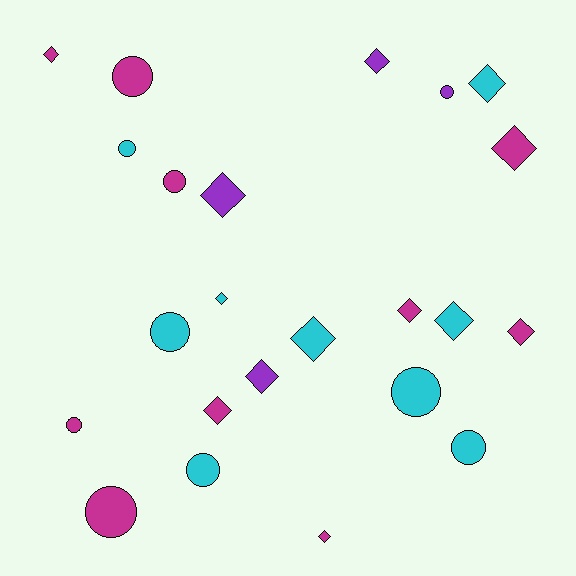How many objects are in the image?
There are 23 objects.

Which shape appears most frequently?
Diamond, with 13 objects.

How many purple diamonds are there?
There are 3 purple diamonds.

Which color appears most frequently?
Magenta, with 10 objects.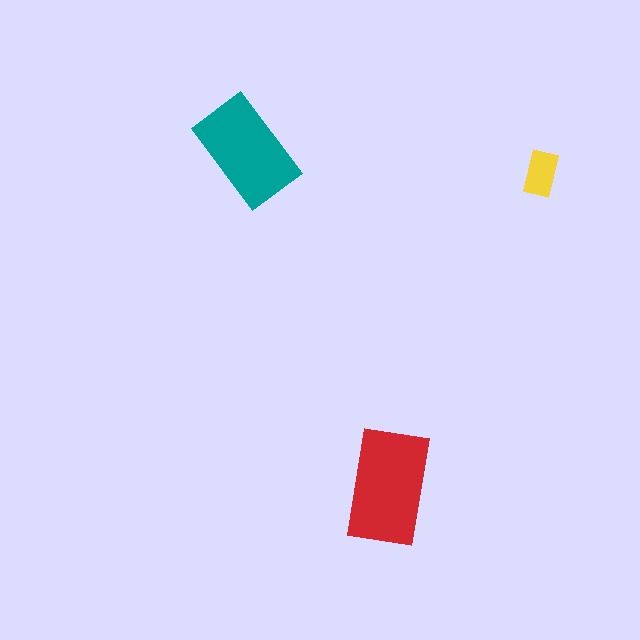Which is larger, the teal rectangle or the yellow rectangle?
The teal one.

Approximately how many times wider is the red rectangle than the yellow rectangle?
About 2.5 times wider.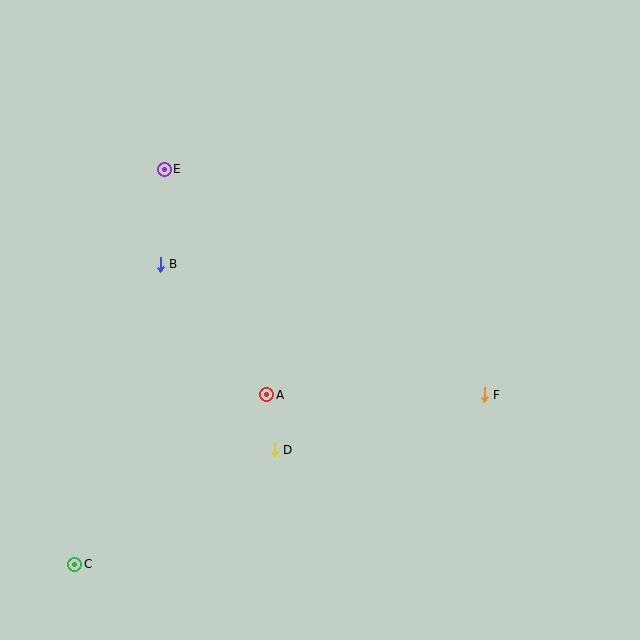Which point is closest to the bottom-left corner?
Point C is closest to the bottom-left corner.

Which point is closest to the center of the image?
Point A at (267, 395) is closest to the center.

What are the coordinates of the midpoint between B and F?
The midpoint between B and F is at (322, 329).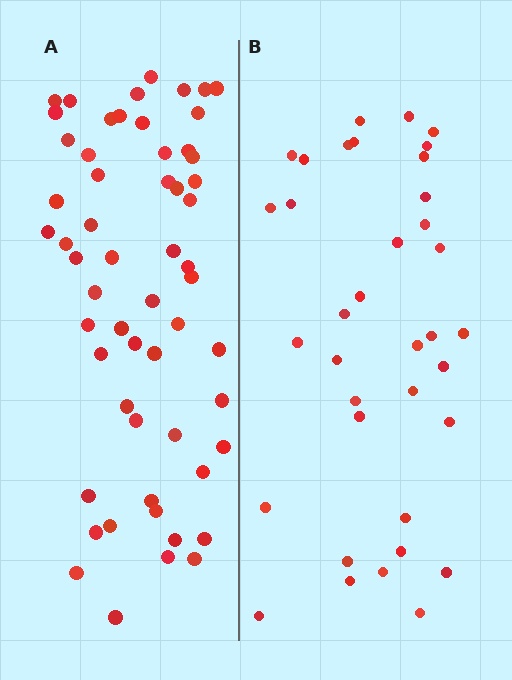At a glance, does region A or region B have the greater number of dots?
Region A (the left region) has more dots.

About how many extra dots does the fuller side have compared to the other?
Region A has approximately 20 more dots than region B.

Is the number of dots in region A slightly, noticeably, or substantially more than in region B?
Region A has substantially more. The ratio is roughly 1.6 to 1.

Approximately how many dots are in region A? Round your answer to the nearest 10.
About 60 dots. (The exact count is 57, which rounds to 60.)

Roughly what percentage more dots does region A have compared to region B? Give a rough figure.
About 60% more.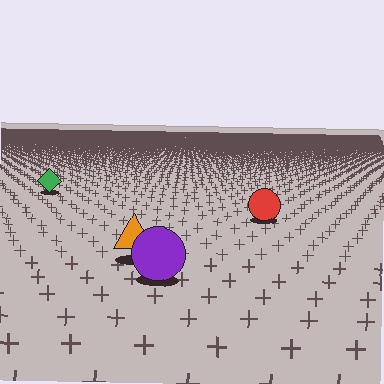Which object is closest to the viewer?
The purple circle is closest. The texture marks near it are larger and more spread out.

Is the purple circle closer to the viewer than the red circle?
Yes. The purple circle is closer — you can tell from the texture gradient: the ground texture is coarser near it.